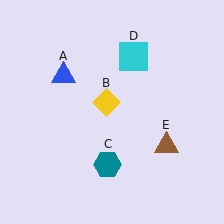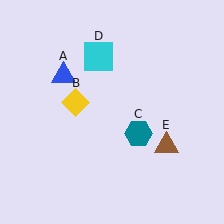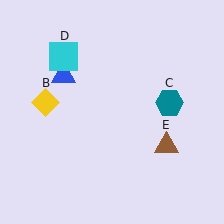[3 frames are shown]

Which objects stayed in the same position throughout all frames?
Blue triangle (object A) and brown triangle (object E) remained stationary.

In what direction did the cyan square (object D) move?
The cyan square (object D) moved left.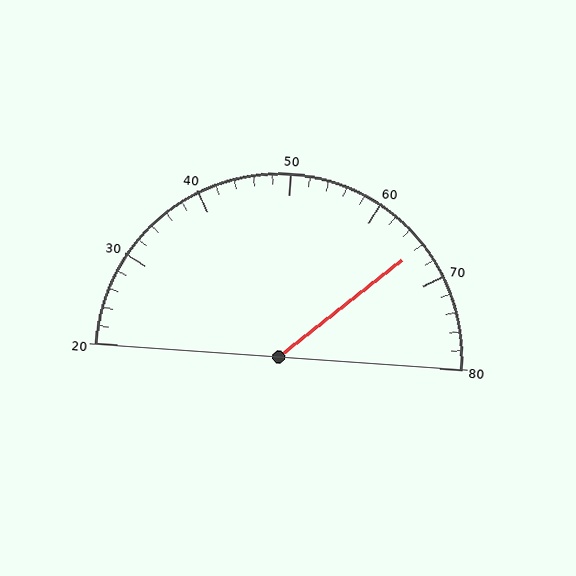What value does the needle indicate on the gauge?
The needle indicates approximately 66.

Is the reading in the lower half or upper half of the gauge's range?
The reading is in the upper half of the range (20 to 80).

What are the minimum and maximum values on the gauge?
The gauge ranges from 20 to 80.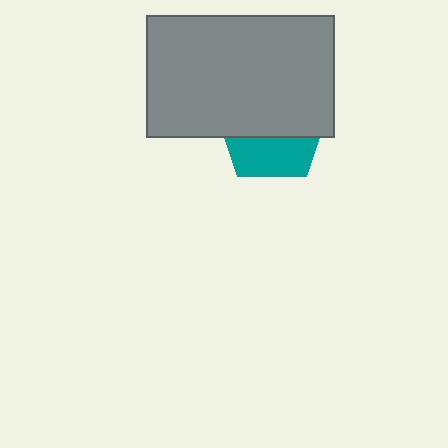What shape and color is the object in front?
The object in front is a gray rectangle.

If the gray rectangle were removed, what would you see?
You would see the complete teal pentagon.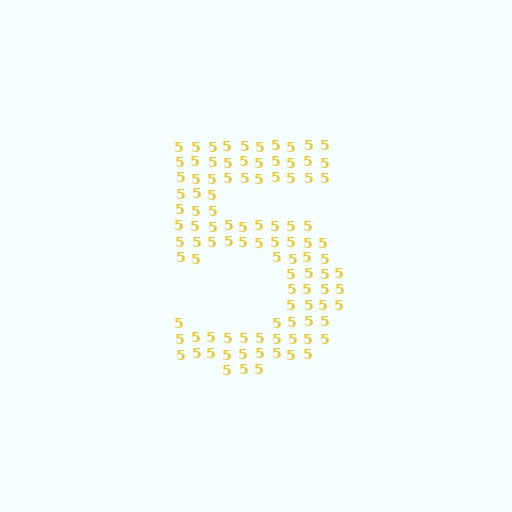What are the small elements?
The small elements are digit 5's.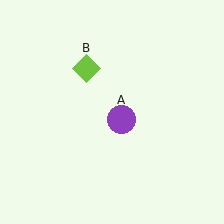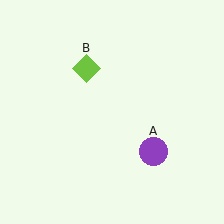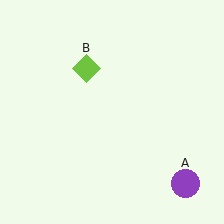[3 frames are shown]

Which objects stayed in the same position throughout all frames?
Lime diamond (object B) remained stationary.